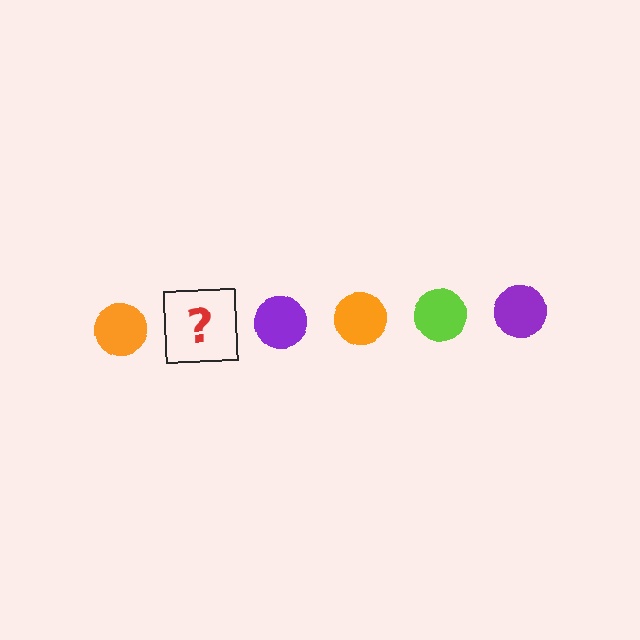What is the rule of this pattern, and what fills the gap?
The rule is that the pattern cycles through orange, lime, purple circles. The gap should be filled with a lime circle.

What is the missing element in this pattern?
The missing element is a lime circle.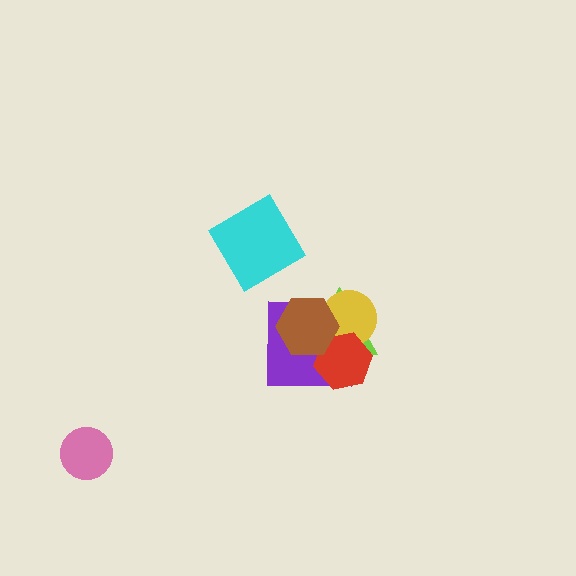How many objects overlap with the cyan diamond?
0 objects overlap with the cyan diamond.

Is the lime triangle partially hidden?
Yes, it is partially covered by another shape.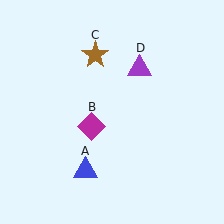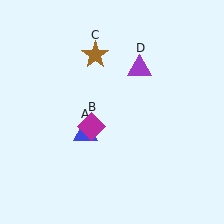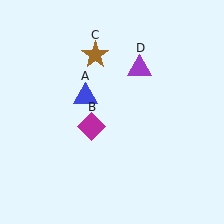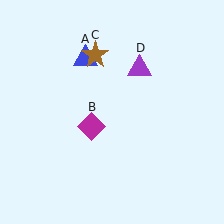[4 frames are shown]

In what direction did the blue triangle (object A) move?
The blue triangle (object A) moved up.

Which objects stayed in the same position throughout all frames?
Magenta diamond (object B) and brown star (object C) and purple triangle (object D) remained stationary.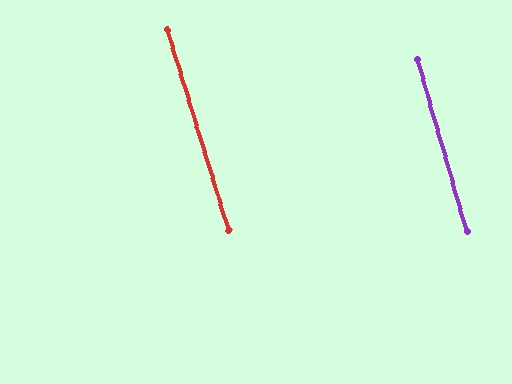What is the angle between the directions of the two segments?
Approximately 1 degree.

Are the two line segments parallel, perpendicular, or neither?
Parallel — their directions differ by only 0.9°.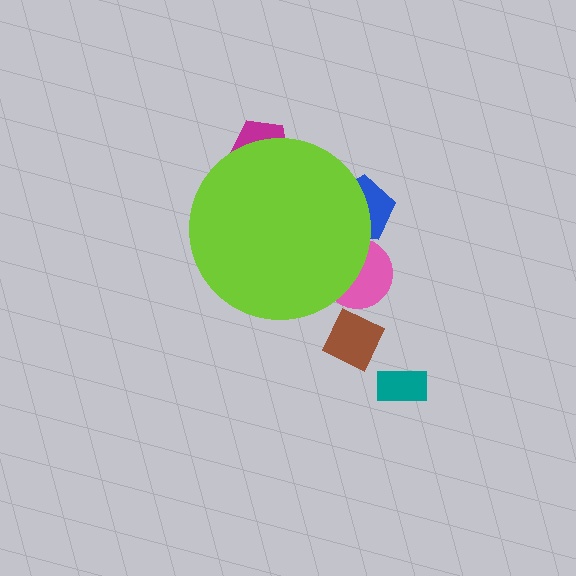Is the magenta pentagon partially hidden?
Yes, the magenta pentagon is partially hidden behind the lime circle.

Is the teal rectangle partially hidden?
No, the teal rectangle is fully visible.